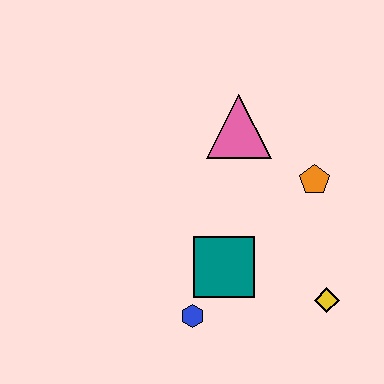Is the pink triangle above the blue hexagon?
Yes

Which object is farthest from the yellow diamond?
The pink triangle is farthest from the yellow diamond.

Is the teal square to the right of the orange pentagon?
No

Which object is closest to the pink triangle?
The orange pentagon is closest to the pink triangle.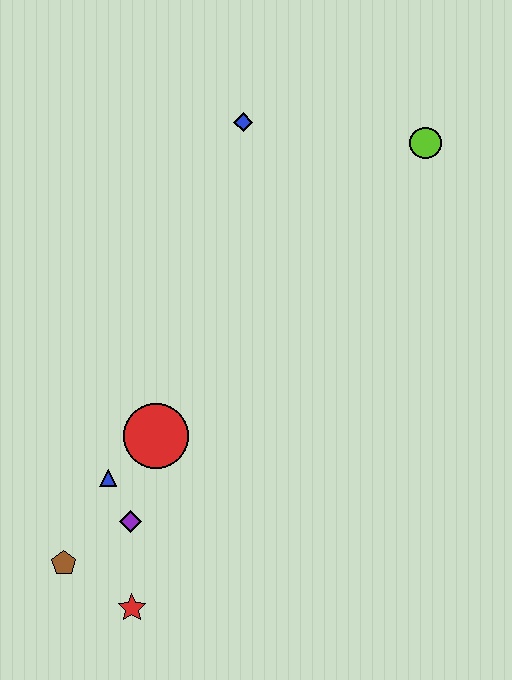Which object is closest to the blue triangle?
The purple diamond is closest to the blue triangle.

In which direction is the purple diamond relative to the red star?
The purple diamond is above the red star.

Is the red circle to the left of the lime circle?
Yes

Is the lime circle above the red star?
Yes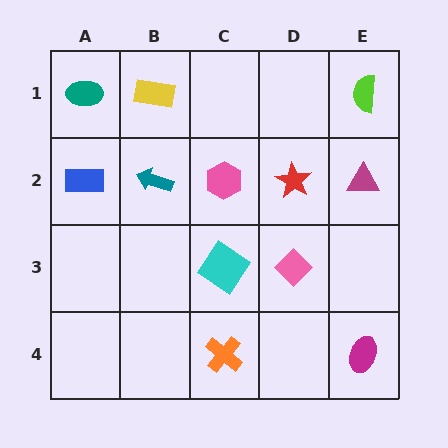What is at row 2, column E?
A magenta triangle.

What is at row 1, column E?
A lime semicircle.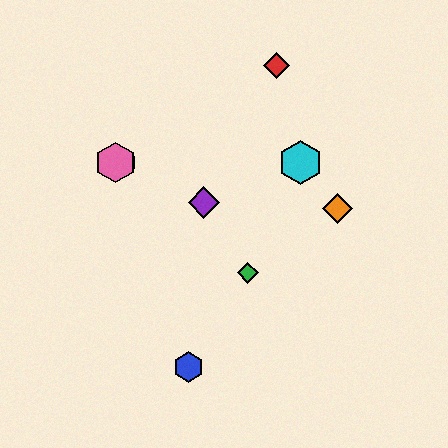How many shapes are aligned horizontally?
3 shapes (the yellow hexagon, the cyan hexagon, the pink hexagon) are aligned horizontally.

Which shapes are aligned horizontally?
The yellow hexagon, the cyan hexagon, the pink hexagon are aligned horizontally.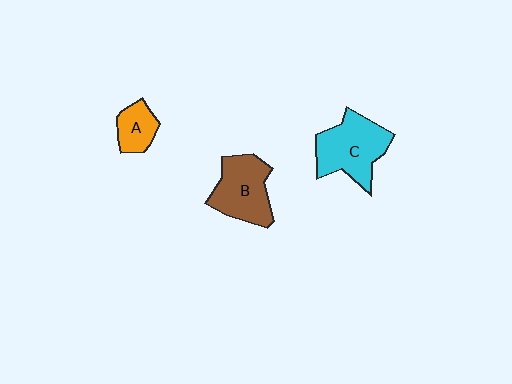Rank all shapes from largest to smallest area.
From largest to smallest: C (cyan), B (brown), A (orange).